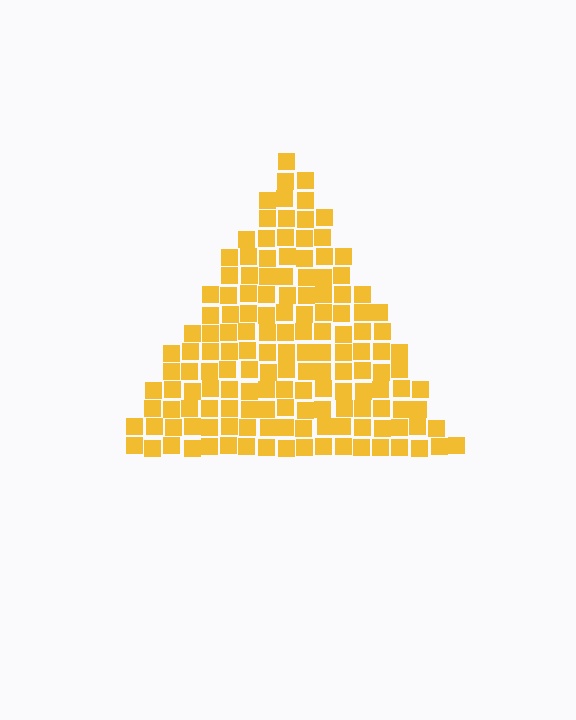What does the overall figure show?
The overall figure shows a triangle.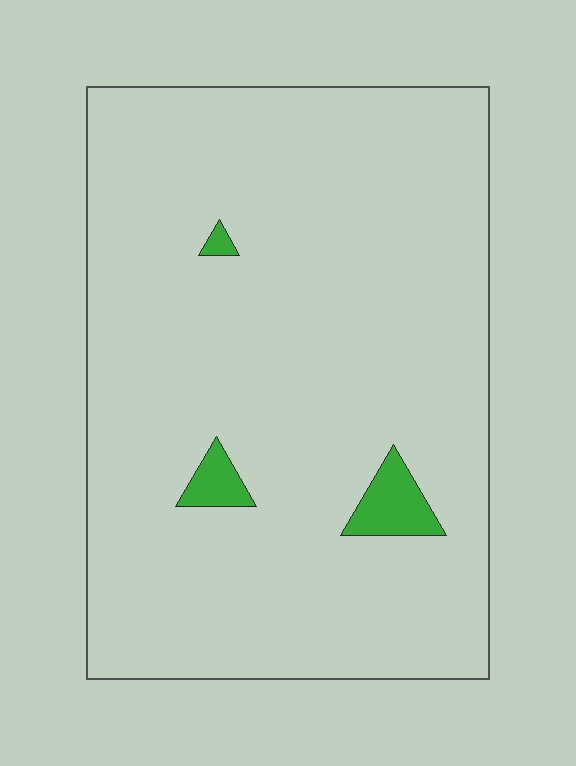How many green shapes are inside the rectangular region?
3.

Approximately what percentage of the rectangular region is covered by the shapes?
Approximately 5%.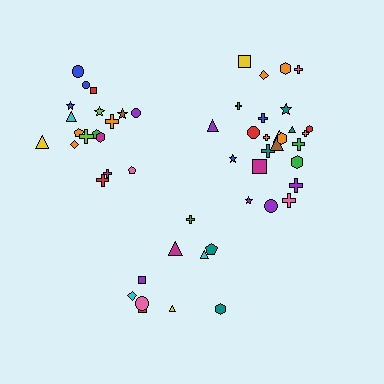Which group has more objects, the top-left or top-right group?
The top-right group.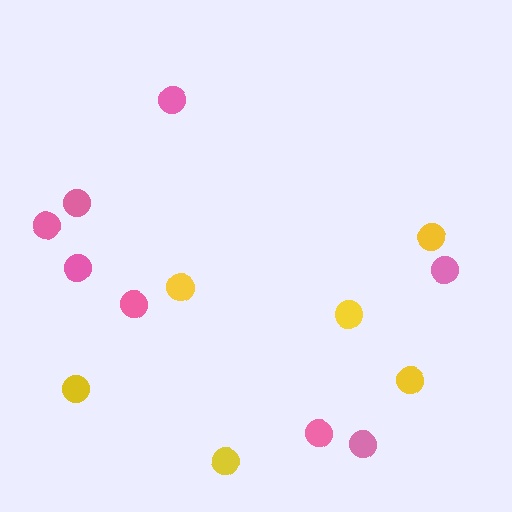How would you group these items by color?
There are 2 groups: one group of pink circles (8) and one group of yellow circles (6).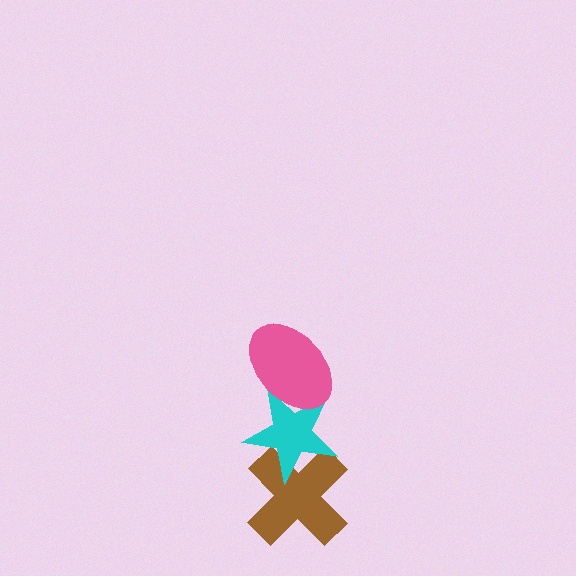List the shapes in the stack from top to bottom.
From top to bottom: the pink ellipse, the cyan star, the brown cross.